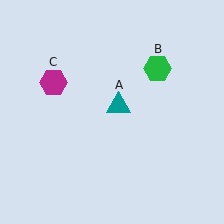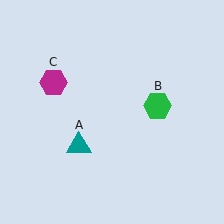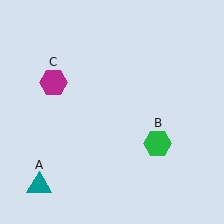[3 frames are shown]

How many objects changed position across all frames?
2 objects changed position: teal triangle (object A), green hexagon (object B).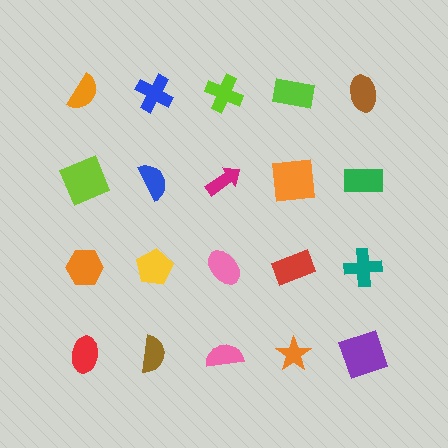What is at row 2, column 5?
A green rectangle.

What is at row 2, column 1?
A lime square.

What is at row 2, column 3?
A magenta arrow.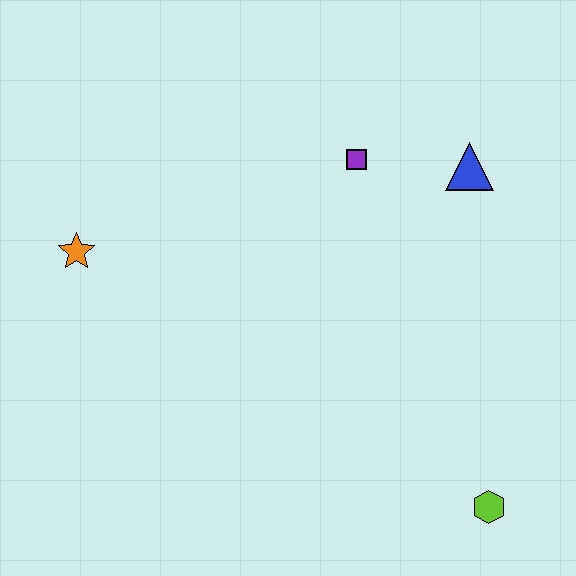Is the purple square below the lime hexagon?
No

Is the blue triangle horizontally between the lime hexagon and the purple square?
Yes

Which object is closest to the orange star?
The purple square is closest to the orange star.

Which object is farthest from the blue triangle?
The orange star is farthest from the blue triangle.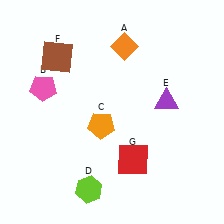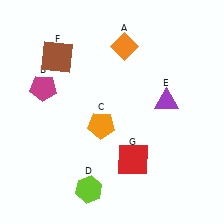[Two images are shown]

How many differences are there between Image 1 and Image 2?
There is 1 difference between the two images.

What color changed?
The pentagon (B) changed from pink in Image 1 to magenta in Image 2.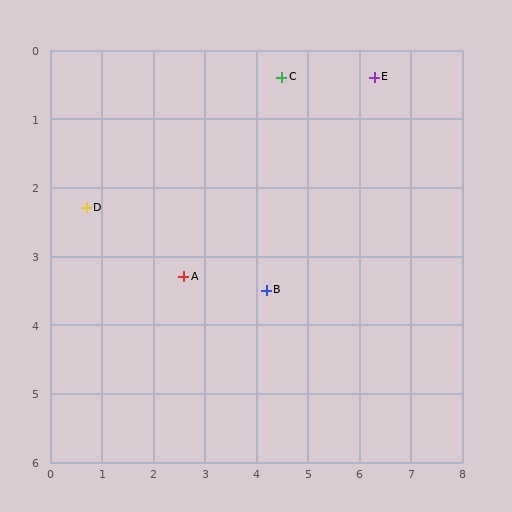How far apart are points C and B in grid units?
Points C and B are about 3.1 grid units apart.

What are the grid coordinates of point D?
Point D is at approximately (0.7, 2.3).